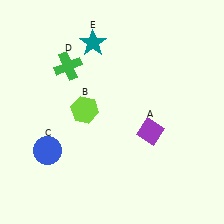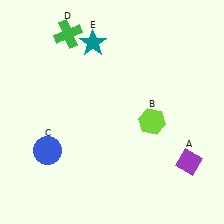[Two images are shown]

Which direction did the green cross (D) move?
The green cross (D) moved up.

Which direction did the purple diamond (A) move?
The purple diamond (A) moved right.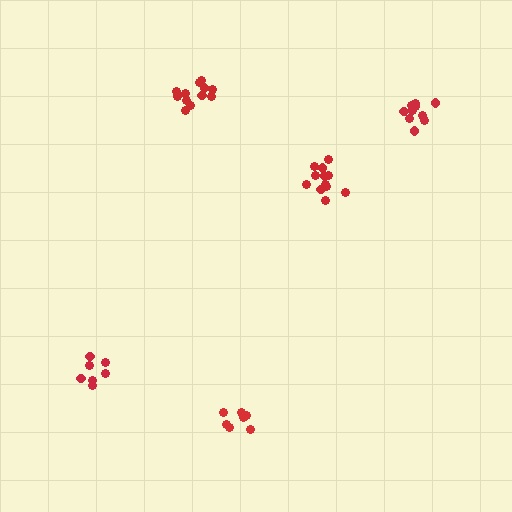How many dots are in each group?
Group 1: 12 dots, Group 2: 7 dots, Group 3: 12 dots, Group 4: 10 dots, Group 5: 7 dots (48 total).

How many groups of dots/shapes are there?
There are 5 groups.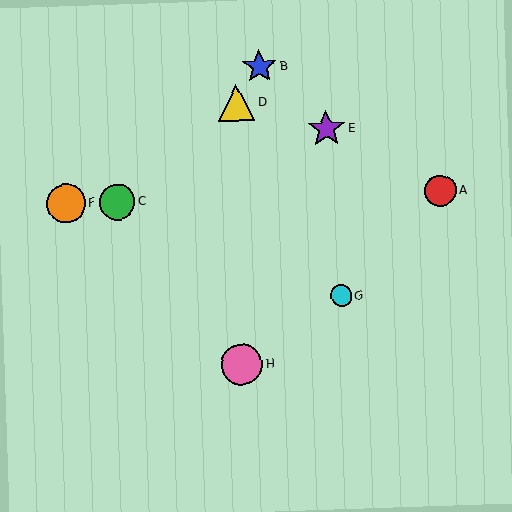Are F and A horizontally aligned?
Yes, both are at y≈204.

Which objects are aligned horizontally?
Objects A, C, F are aligned horizontally.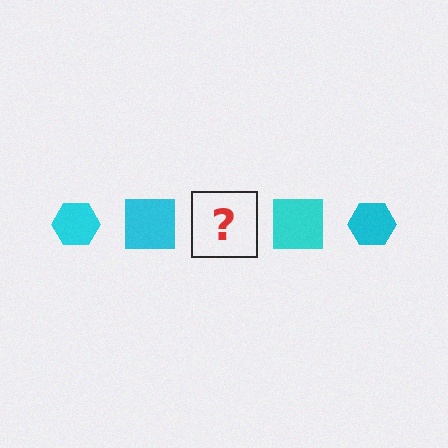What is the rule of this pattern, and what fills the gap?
The rule is that the pattern cycles through hexagon, square shapes in cyan. The gap should be filled with a cyan hexagon.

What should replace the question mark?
The question mark should be replaced with a cyan hexagon.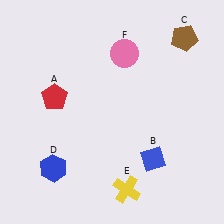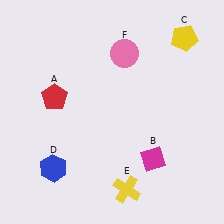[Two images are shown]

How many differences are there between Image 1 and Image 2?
There are 2 differences between the two images.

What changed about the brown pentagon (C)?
In Image 1, C is brown. In Image 2, it changed to yellow.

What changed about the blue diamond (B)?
In Image 1, B is blue. In Image 2, it changed to magenta.